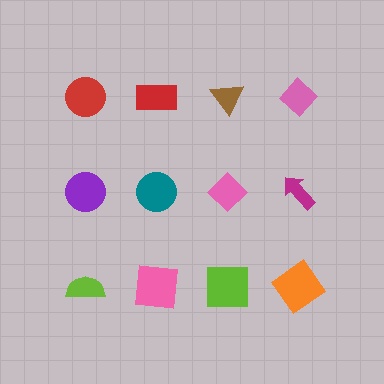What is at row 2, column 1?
A purple circle.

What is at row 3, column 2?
A pink square.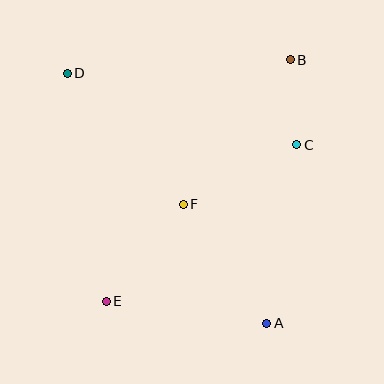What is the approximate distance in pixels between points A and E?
The distance between A and E is approximately 162 pixels.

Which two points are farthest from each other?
Points A and D are farthest from each other.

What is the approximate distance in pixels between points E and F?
The distance between E and F is approximately 123 pixels.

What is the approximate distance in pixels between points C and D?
The distance between C and D is approximately 240 pixels.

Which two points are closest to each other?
Points B and C are closest to each other.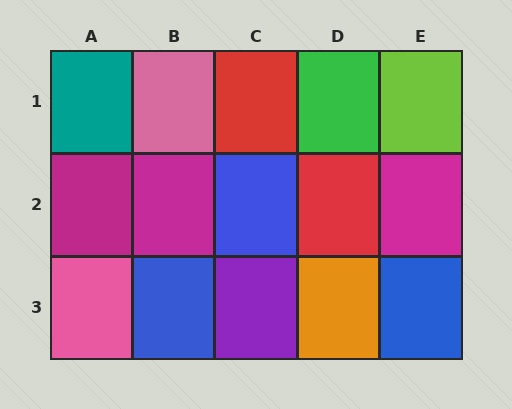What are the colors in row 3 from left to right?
Pink, blue, purple, orange, blue.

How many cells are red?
2 cells are red.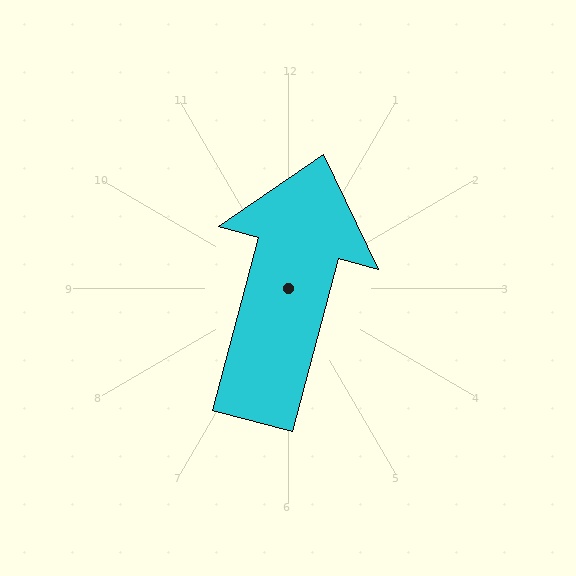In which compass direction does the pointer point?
North.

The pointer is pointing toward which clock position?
Roughly 12 o'clock.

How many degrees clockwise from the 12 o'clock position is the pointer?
Approximately 15 degrees.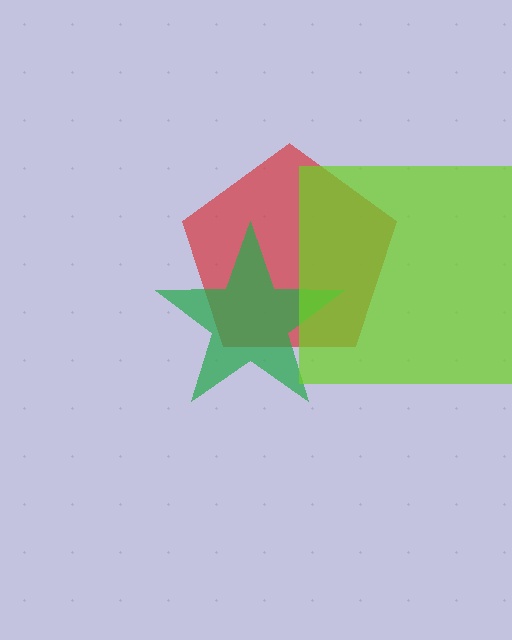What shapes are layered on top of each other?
The layered shapes are: a red pentagon, a green star, a lime square.